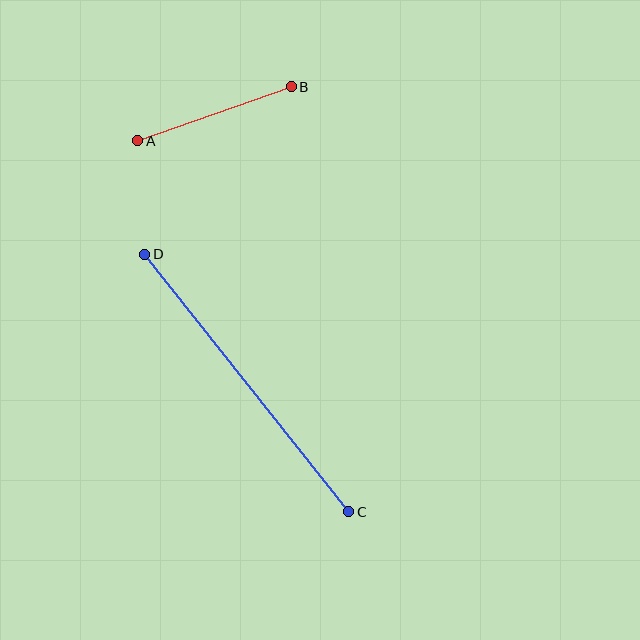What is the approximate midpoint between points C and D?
The midpoint is at approximately (247, 383) pixels.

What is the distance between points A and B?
The distance is approximately 163 pixels.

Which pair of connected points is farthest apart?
Points C and D are farthest apart.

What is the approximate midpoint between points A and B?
The midpoint is at approximately (215, 114) pixels.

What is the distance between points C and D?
The distance is approximately 329 pixels.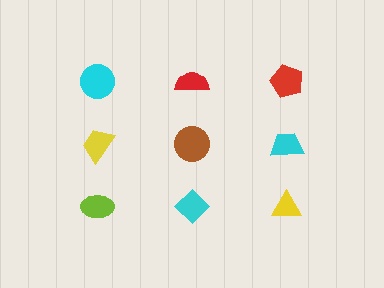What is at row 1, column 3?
A red pentagon.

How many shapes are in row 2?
3 shapes.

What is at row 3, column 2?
A cyan diamond.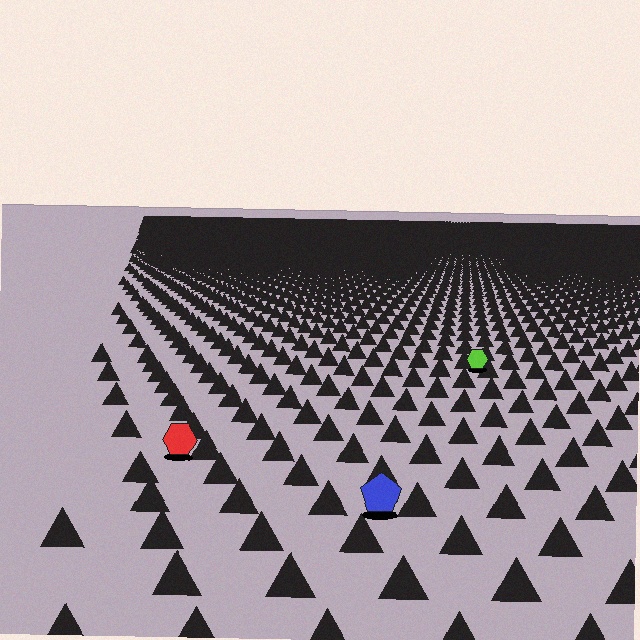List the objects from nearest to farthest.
From nearest to farthest: the blue pentagon, the red hexagon, the lime hexagon.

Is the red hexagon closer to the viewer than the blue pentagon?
No. The blue pentagon is closer — you can tell from the texture gradient: the ground texture is coarser near it.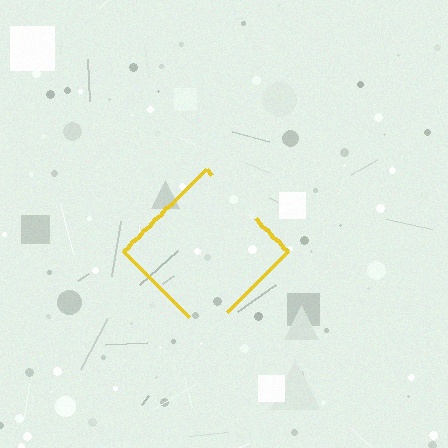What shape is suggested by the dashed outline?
The dashed outline suggests a diamond.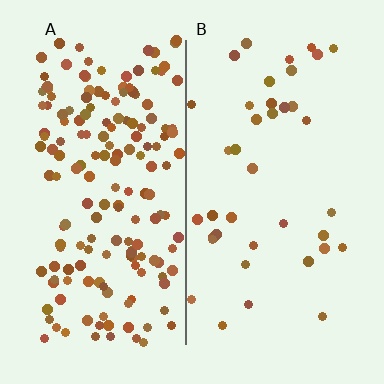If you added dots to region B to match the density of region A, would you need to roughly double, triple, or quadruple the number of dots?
Approximately quadruple.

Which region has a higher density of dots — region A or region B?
A (the left).